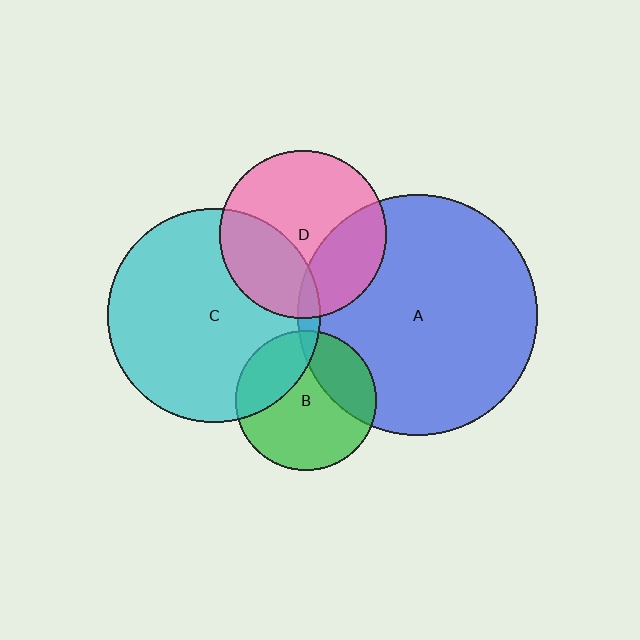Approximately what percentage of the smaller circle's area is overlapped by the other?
Approximately 30%.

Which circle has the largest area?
Circle A (blue).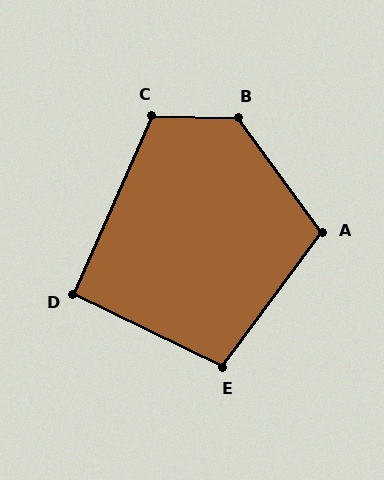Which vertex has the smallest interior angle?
D, at approximately 92 degrees.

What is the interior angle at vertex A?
Approximately 107 degrees (obtuse).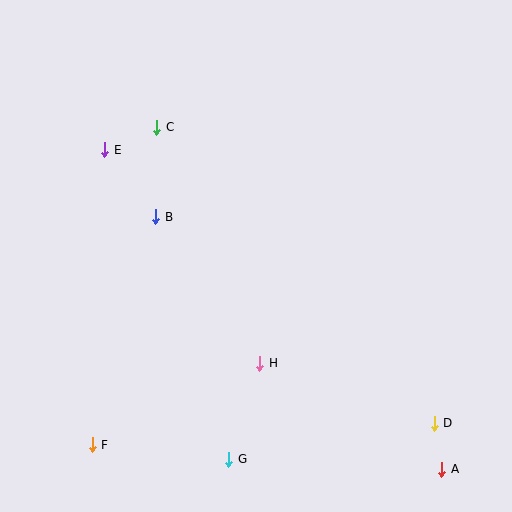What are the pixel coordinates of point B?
Point B is at (156, 217).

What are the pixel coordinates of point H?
Point H is at (260, 363).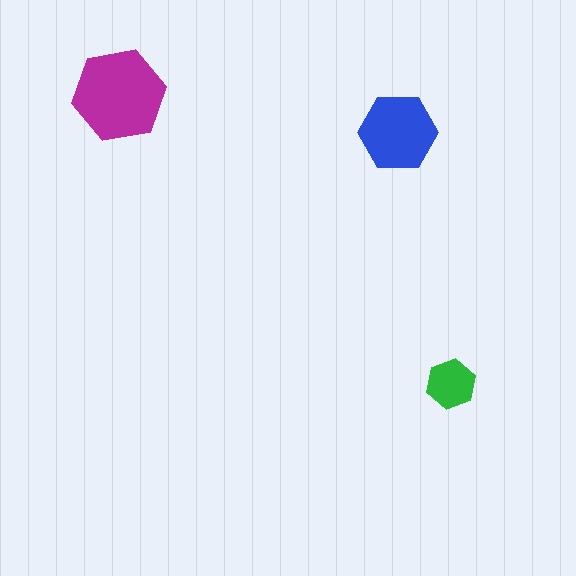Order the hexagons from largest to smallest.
the magenta one, the blue one, the green one.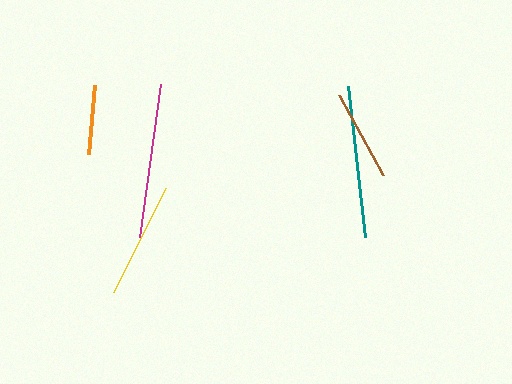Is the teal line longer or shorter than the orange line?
The teal line is longer than the orange line.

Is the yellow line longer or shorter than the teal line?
The teal line is longer than the yellow line.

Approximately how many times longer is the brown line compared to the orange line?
The brown line is approximately 1.3 times the length of the orange line.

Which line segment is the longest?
The magenta line is the longest at approximately 154 pixels.